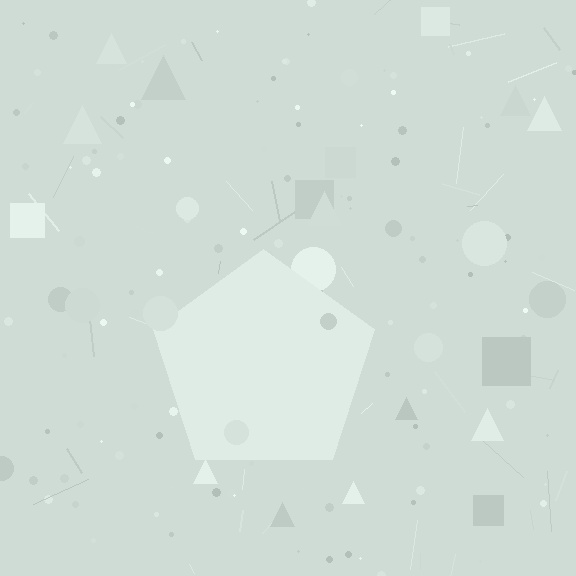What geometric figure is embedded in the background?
A pentagon is embedded in the background.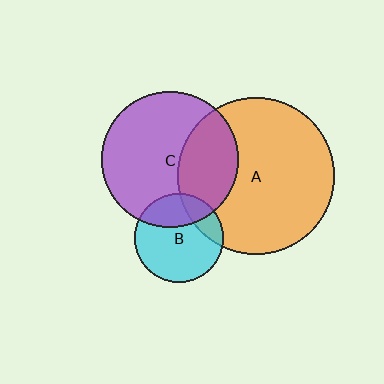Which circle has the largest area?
Circle A (orange).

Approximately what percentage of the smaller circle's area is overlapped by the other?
Approximately 20%.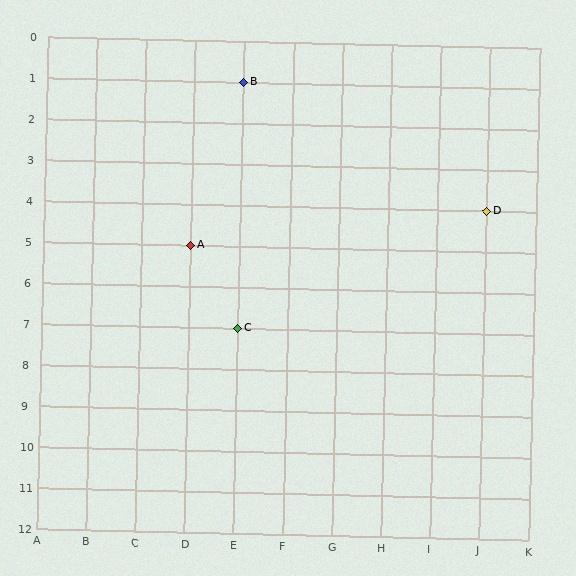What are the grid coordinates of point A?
Point A is at grid coordinates (D, 5).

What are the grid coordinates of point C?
Point C is at grid coordinates (E, 7).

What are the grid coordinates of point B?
Point B is at grid coordinates (E, 1).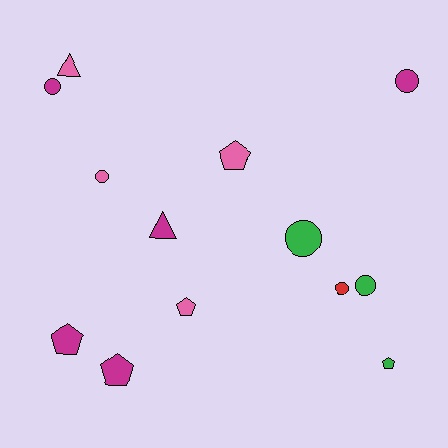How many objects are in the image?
There are 13 objects.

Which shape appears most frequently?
Circle, with 6 objects.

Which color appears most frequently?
Magenta, with 5 objects.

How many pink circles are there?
There is 1 pink circle.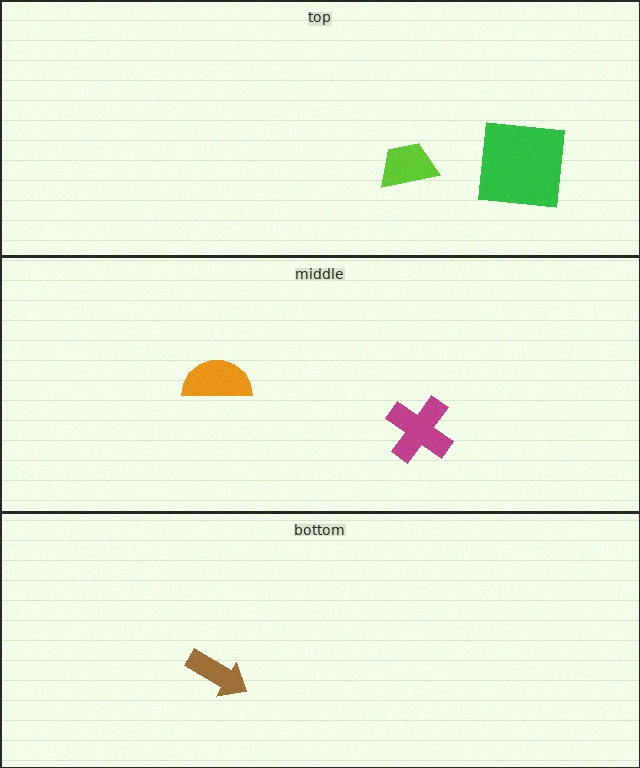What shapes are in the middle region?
The magenta cross, the orange semicircle.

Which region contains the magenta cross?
The middle region.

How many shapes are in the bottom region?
1.